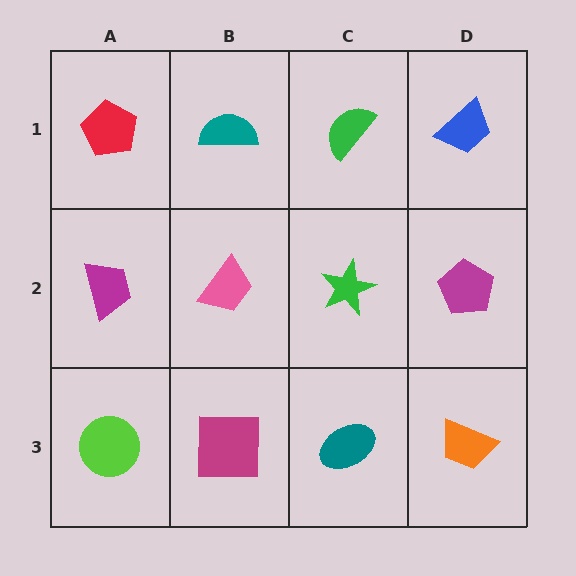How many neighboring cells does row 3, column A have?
2.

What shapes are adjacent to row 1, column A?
A magenta trapezoid (row 2, column A), a teal semicircle (row 1, column B).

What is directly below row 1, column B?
A pink trapezoid.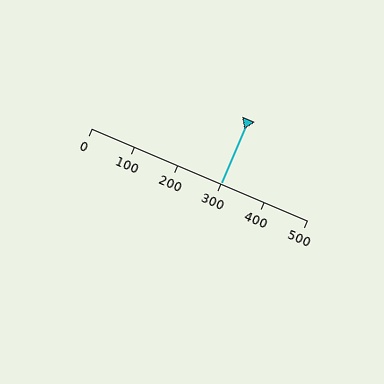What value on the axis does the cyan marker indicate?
The marker indicates approximately 300.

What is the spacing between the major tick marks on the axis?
The major ticks are spaced 100 apart.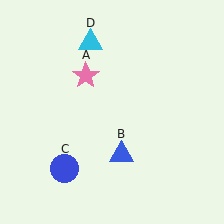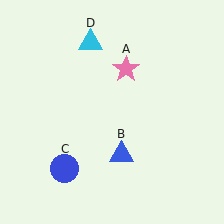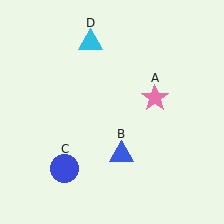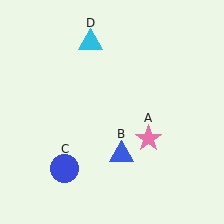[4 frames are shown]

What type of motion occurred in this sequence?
The pink star (object A) rotated clockwise around the center of the scene.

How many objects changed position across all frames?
1 object changed position: pink star (object A).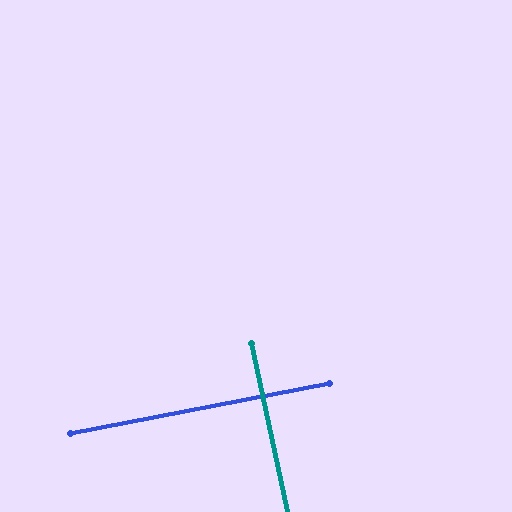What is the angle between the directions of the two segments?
Approximately 89 degrees.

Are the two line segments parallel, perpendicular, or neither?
Perpendicular — they meet at approximately 89°.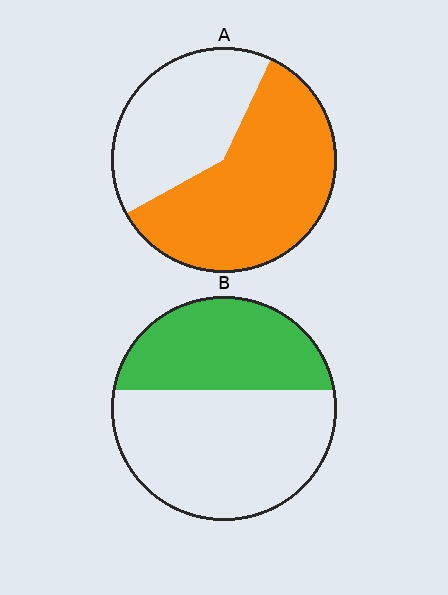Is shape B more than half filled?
No.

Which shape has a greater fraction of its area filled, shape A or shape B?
Shape A.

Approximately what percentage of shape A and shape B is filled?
A is approximately 60% and B is approximately 40%.